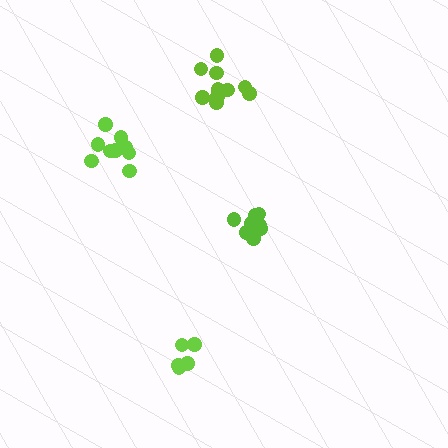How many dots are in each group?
Group 1: 9 dots, Group 2: 5 dots, Group 3: 10 dots, Group 4: 9 dots (33 total).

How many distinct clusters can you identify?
There are 4 distinct clusters.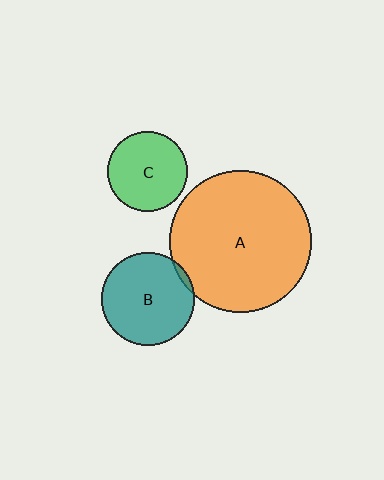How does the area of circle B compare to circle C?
Approximately 1.4 times.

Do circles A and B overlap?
Yes.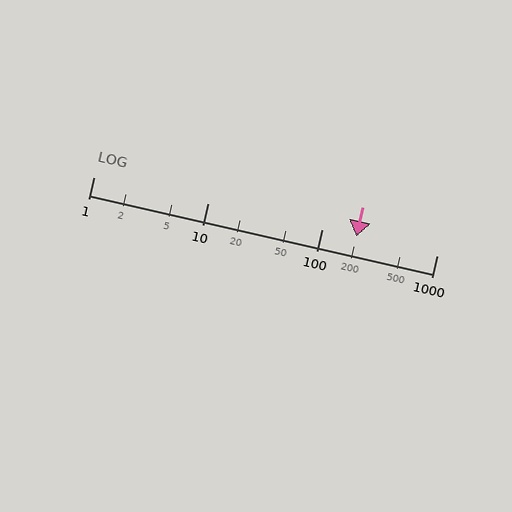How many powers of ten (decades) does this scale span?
The scale spans 3 decades, from 1 to 1000.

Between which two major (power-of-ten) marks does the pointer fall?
The pointer is between 100 and 1000.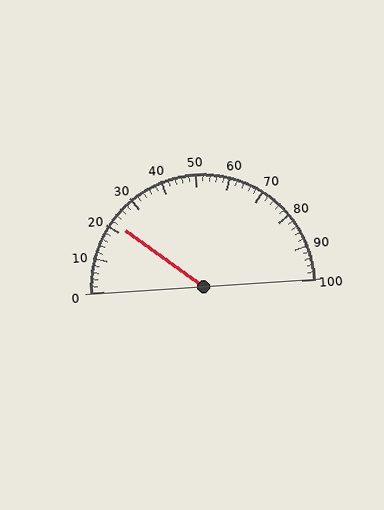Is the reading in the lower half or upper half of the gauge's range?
The reading is in the lower half of the range (0 to 100).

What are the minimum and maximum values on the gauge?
The gauge ranges from 0 to 100.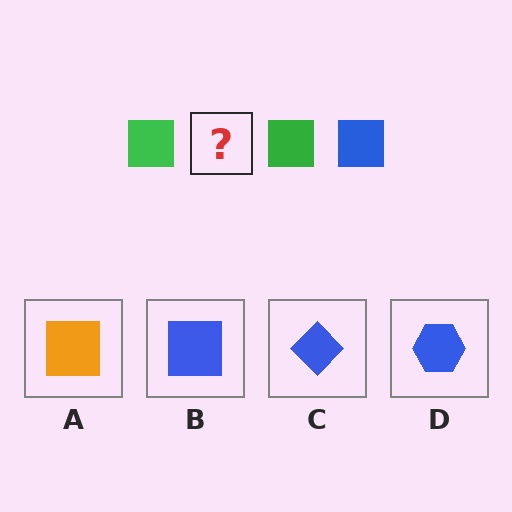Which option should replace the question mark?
Option B.